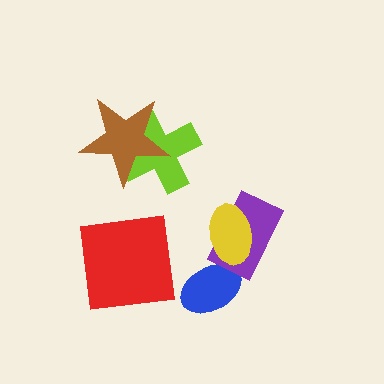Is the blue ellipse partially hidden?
Yes, it is partially covered by another shape.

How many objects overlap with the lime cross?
1 object overlaps with the lime cross.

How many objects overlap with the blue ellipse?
1 object overlaps with the blue ellipse.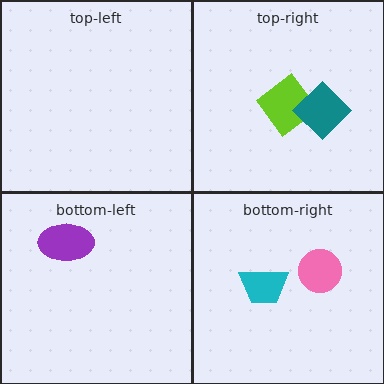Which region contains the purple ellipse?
The bottom-left region.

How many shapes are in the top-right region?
2.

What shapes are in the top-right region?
The lime diamond, the teal diamond.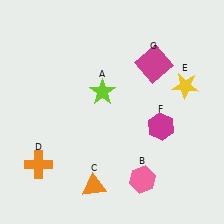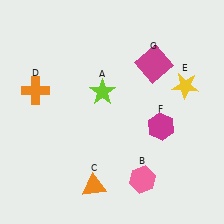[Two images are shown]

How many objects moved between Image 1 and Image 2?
1 object moved between the two images.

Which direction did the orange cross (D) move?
The orange cross (D) moved up.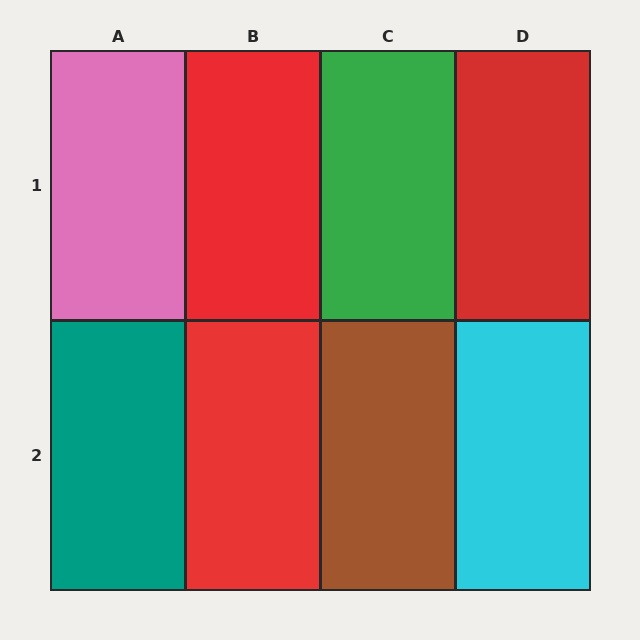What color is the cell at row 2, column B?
Red.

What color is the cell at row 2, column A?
Teal.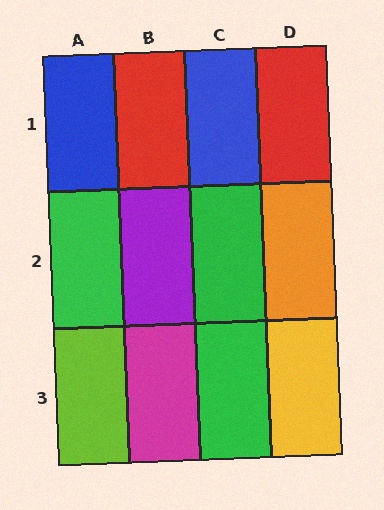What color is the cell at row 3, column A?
Lime.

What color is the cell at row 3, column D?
Yellow.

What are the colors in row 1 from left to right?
Blue, red, blue, red.